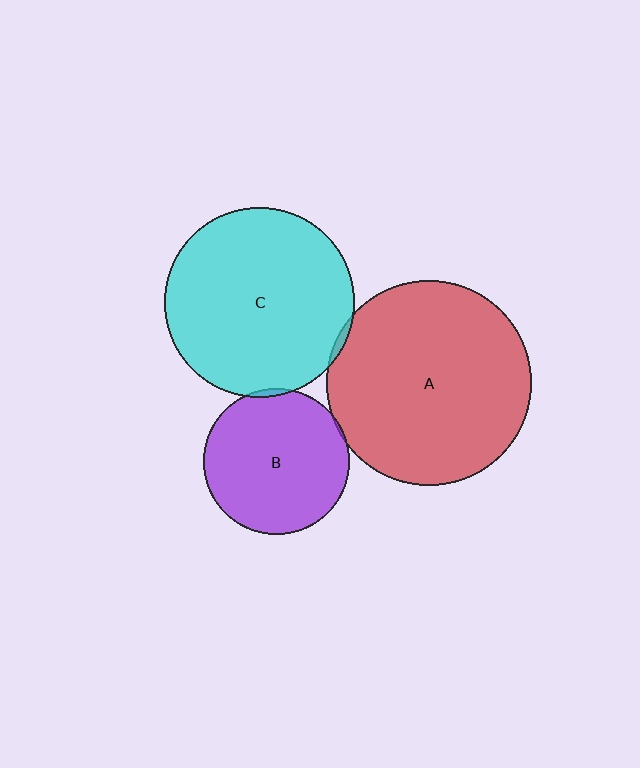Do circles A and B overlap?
Yes.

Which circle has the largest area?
Circle A (red).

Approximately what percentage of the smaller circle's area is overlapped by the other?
Approximately 5%.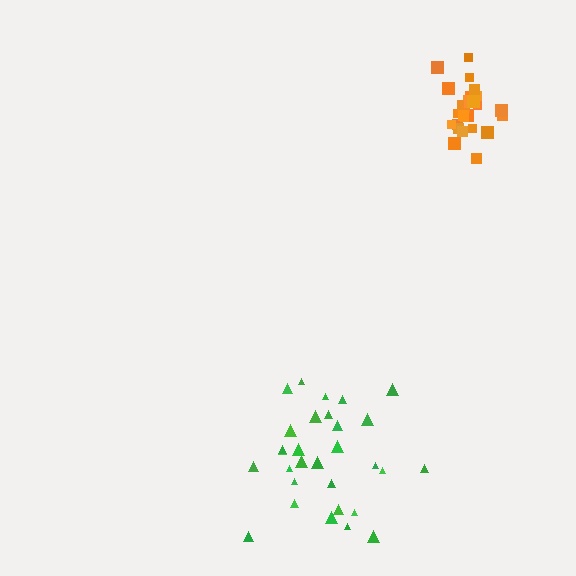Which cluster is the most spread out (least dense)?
Green.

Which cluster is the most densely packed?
Orange.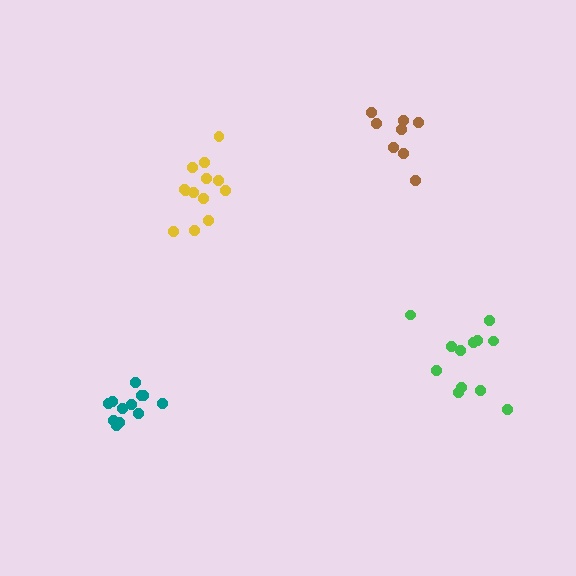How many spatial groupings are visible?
There are 4 spatial groupings.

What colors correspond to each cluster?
The clusters are colored: yellow, green, brown, teal.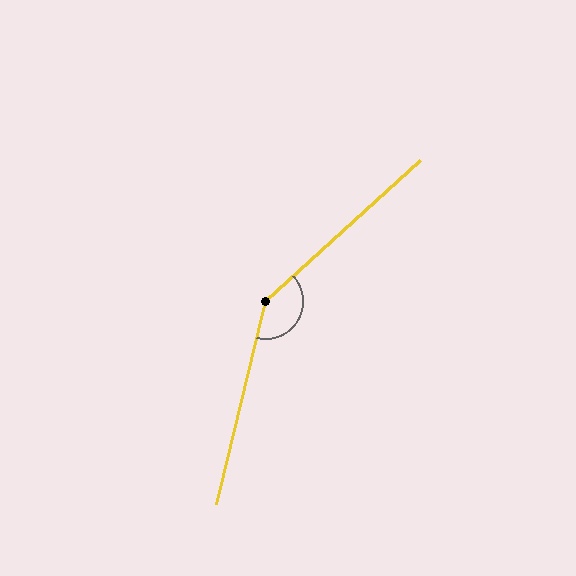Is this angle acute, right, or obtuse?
It is obtuse.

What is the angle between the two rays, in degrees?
Approximately 146 degrees.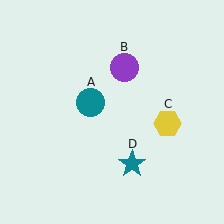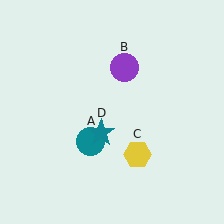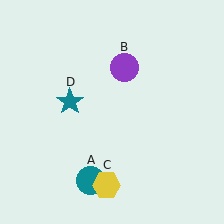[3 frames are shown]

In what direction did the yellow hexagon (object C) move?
The yellow hexagon (object C) moved down and to the left.